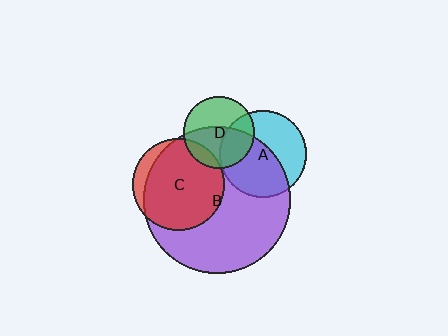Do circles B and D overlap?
Yes.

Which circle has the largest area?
Circle B (purple).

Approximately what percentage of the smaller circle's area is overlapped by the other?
Approximately 55%.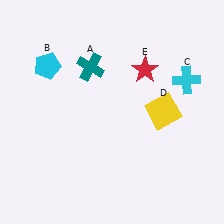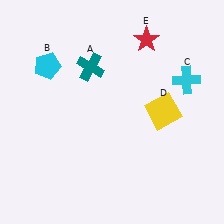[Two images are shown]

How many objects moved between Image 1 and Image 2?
1 object moved between the two images.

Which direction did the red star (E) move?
The red star (E) moved up.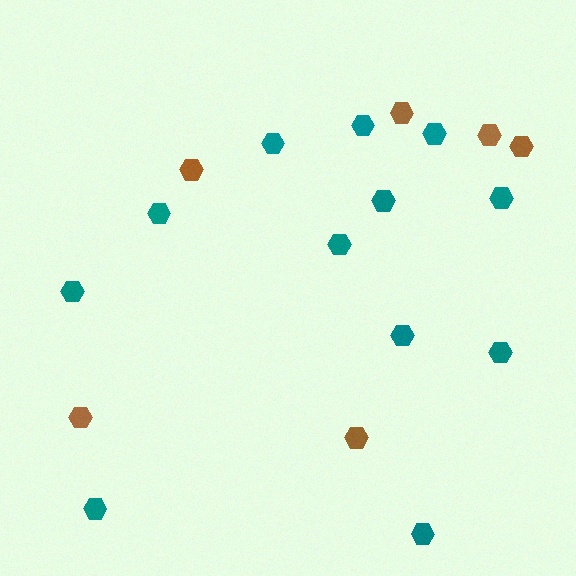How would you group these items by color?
There are 2 groups: one group of brown hexagons (6) and one group of teal hexagons (12).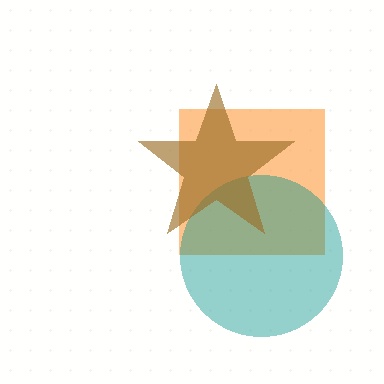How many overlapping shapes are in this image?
There are 3 overlapping shapes in the image.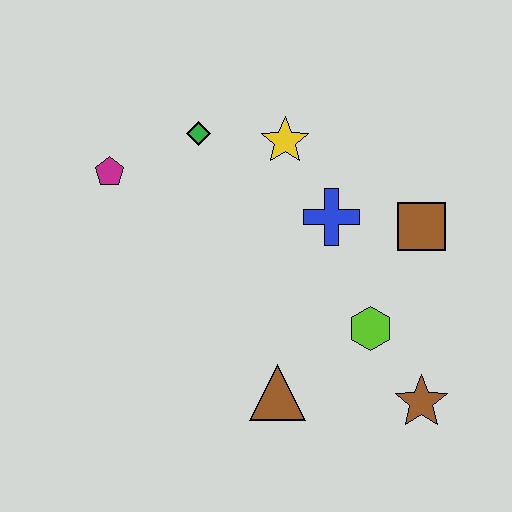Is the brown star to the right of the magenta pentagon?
Yes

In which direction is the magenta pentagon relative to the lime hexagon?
The magenta pentagon is to the left of the lime hexagon.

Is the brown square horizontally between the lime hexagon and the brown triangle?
No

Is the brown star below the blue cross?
Yes